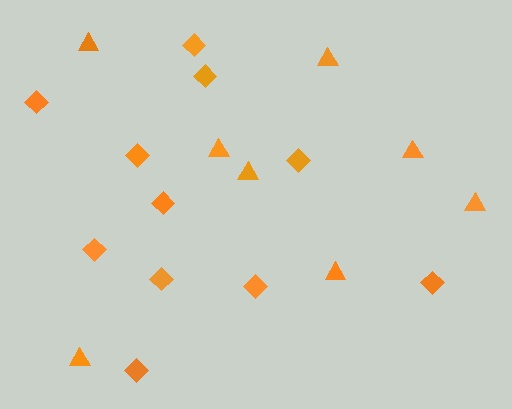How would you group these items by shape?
There are 2 groups: one group of diamonds (11) and one group of triangles (8).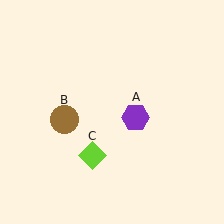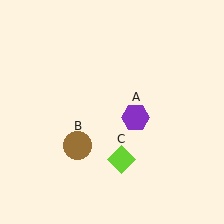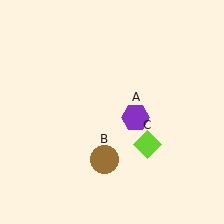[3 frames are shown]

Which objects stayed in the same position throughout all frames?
Purple hexagon (object A) remained stationary.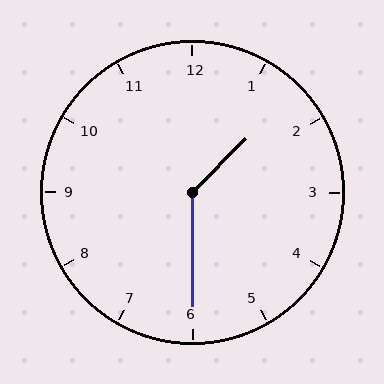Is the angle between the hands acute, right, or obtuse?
It is obtuse.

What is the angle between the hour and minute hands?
Approximately 135 degrees.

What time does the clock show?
1:30.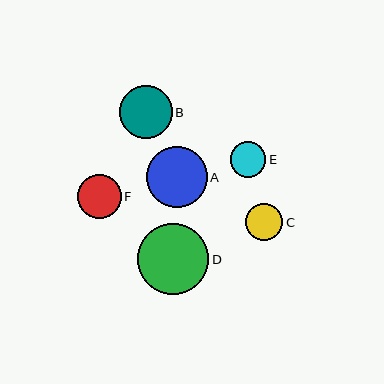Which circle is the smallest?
Circle E is the smallest with a size of approximately 36 pixels.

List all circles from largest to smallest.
From largest to smallest: D, A, B, F, C, E.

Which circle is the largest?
Circle D is the largest with a size of approximately 72 pixels.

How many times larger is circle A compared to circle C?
Circle A is approximately 1.6 times the size of circle C.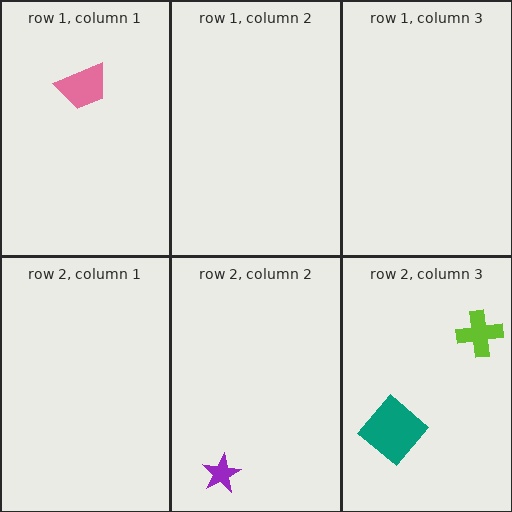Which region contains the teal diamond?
The row 2, column 3 region.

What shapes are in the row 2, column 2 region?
The purple star.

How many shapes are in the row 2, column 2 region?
1.